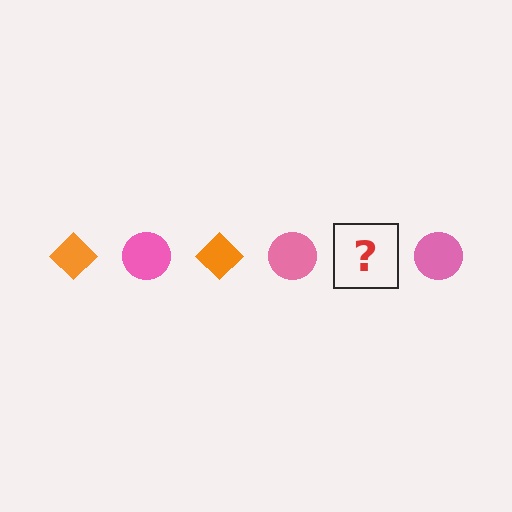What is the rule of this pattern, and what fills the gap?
The rule is that the pattern alternates between orange diamond and pink circle. The gap should be filled with an orange diamond.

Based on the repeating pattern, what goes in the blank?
The blank should be an orange diamond.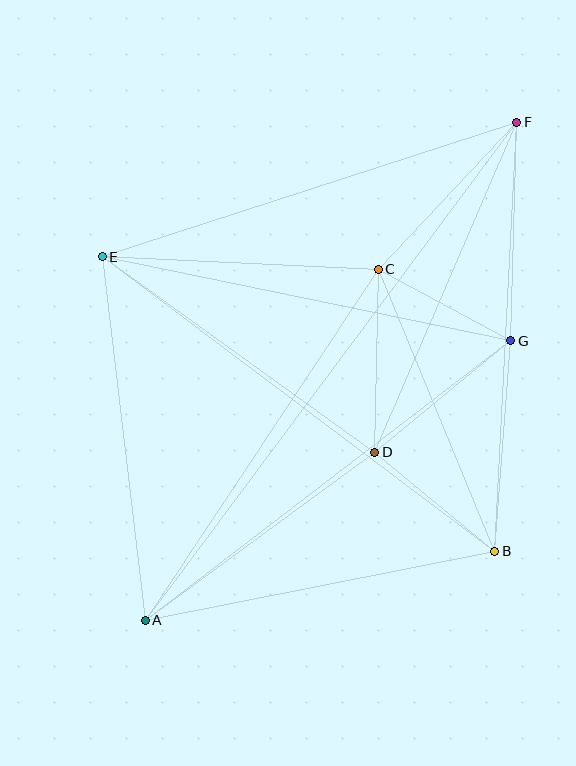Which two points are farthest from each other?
Points A and F are farthest from each other.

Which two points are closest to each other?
Points C and G are closest to each other.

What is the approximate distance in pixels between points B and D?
The distance between B and D is approximately 155 pixels.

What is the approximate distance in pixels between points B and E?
The distance between B and E is approximately 490 pixels.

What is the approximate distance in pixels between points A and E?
The distance between A and E is approximately 366 pixels.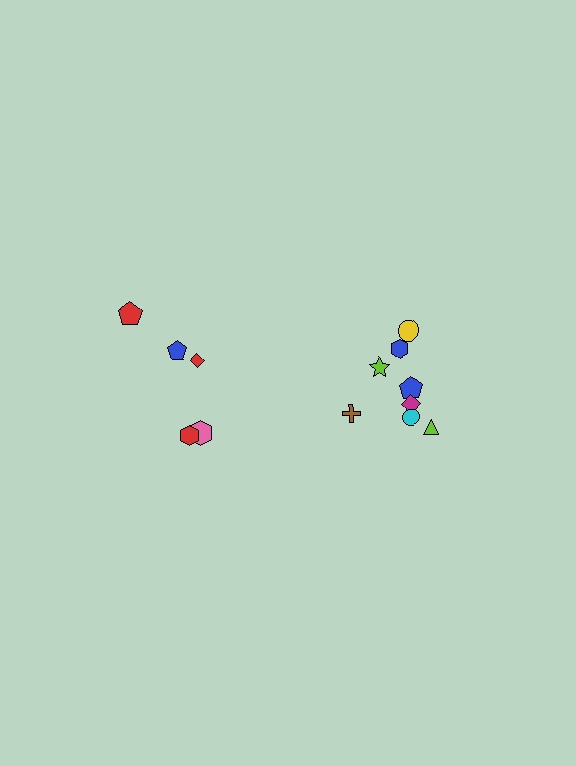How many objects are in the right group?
There are 8 objects.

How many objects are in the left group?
There are 5 objects.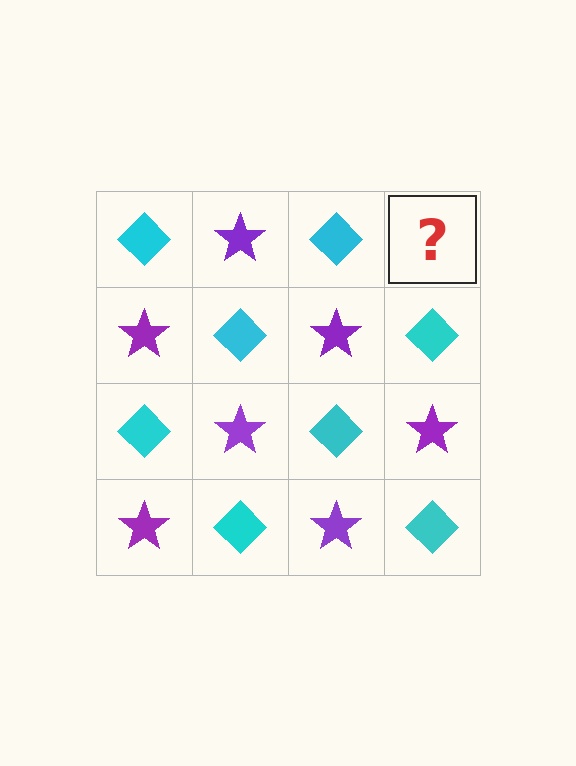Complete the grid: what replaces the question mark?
The question mark should be replaced with a purple star.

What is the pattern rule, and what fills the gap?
The rule is that it alternates cyan diamond and purple star in a checkerboard pattern. The gap should be filled with a purple star.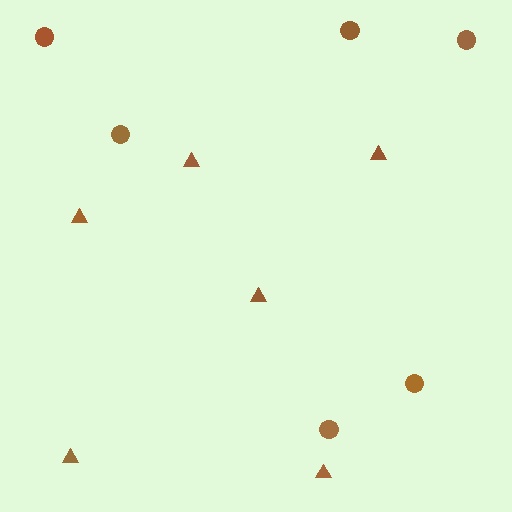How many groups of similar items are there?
There are 2 groups: one group of circles (6) and one group of triangles (6).